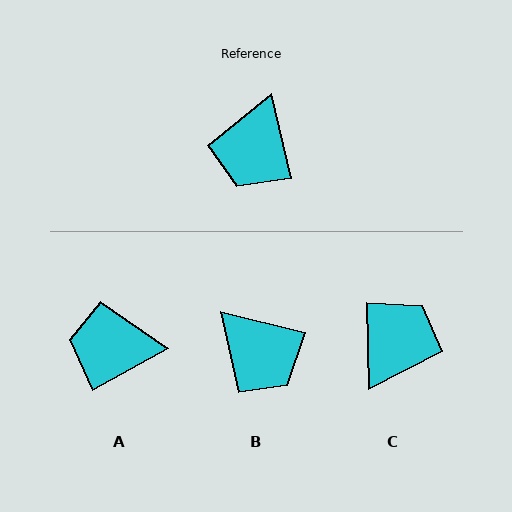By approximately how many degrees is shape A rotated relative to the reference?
Approximately 74 degrees clockwise.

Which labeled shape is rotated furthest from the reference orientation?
C, about 168 degrees away.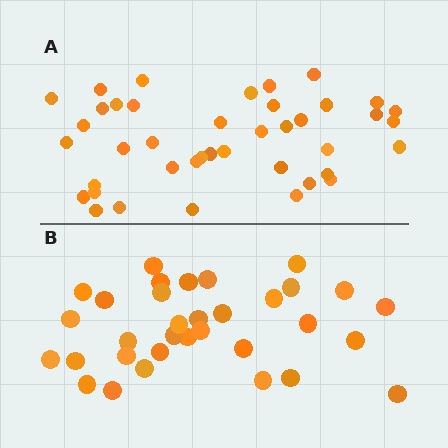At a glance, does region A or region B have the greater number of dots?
Region A (the top region) has more dots.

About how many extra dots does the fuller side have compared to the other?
Region A has roughly 8 or so more dots than region B.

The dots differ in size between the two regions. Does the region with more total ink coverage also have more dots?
No. Region B has more total ink coverage because its dots are larger, but region A actually contains more individual dots. Total area can be misleading — the number of items is what matters here.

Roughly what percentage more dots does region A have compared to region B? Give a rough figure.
About 25% more.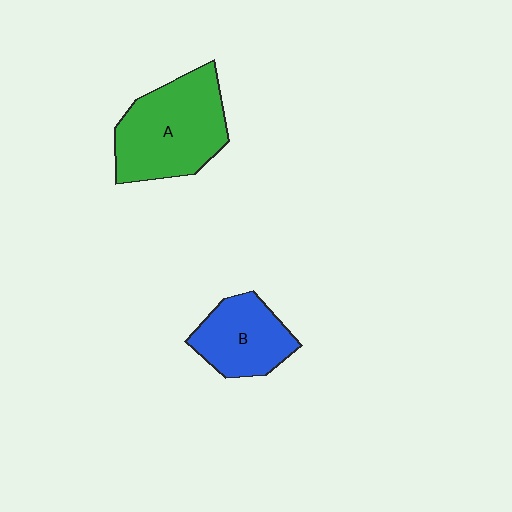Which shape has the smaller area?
Shape B (blue).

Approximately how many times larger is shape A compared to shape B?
Approximately 1.5 times.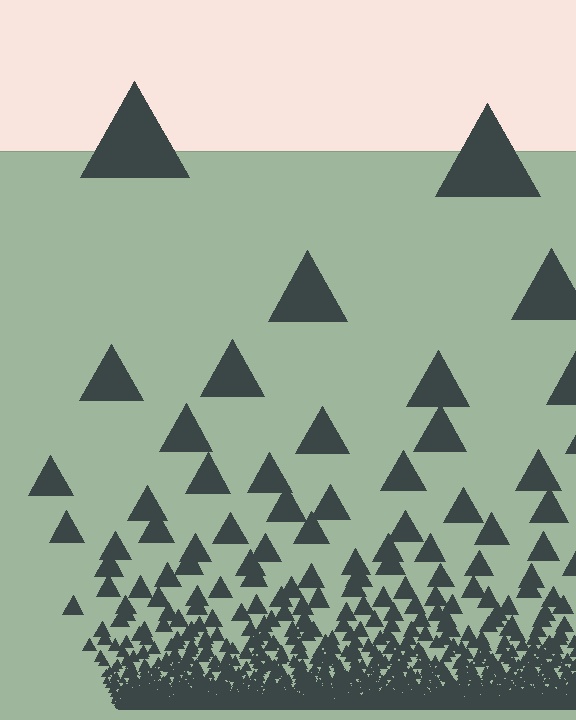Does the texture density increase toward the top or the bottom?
Density increases toward the bottom.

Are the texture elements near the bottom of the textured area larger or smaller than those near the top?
Smaller. The gradient is inverted — elements near the bottom are smaller and denser.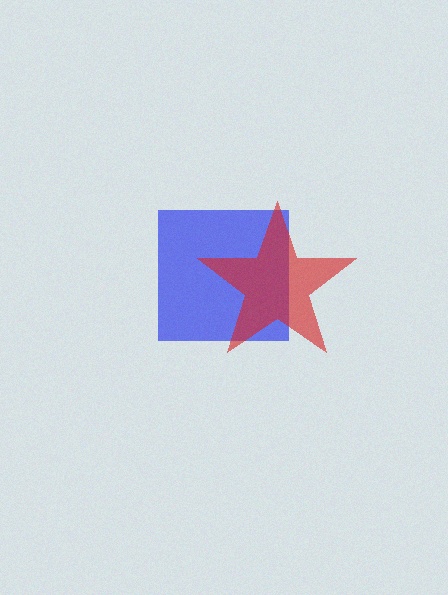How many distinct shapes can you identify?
There are 2 distinct shapes: a blue square, a red star.